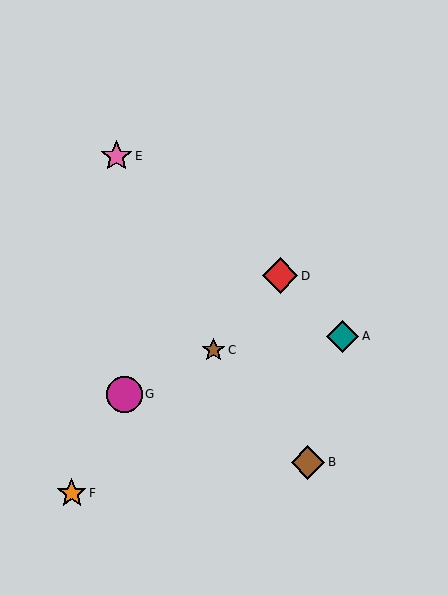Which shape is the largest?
The magenta circle (labeled G) is the largest.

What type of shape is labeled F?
Shape F is an orange star.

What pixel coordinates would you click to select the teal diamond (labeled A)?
Click at (343, 336) to select the teal diamond A.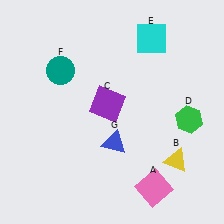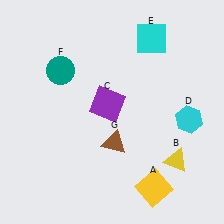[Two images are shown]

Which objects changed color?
A changed from pink to yellow. D changed from green to cyan. G changed from blue to brown.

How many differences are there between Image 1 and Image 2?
There are 3 differences between the two images.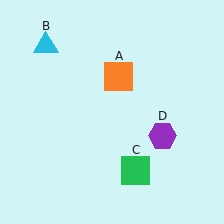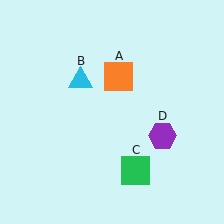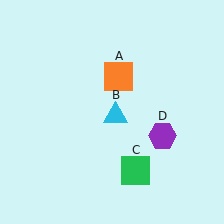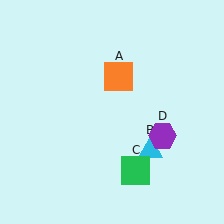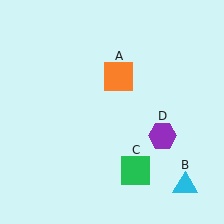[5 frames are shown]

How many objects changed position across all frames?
1 object changed position: cyan triangle (object B).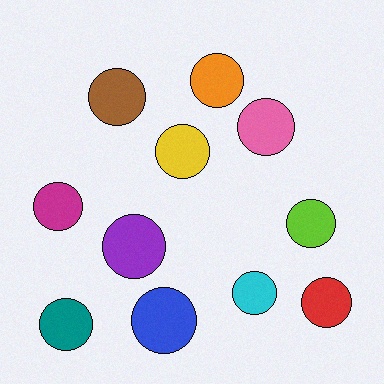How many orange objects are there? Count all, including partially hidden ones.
There is 1 orange object.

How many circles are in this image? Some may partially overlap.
There are 11 circles.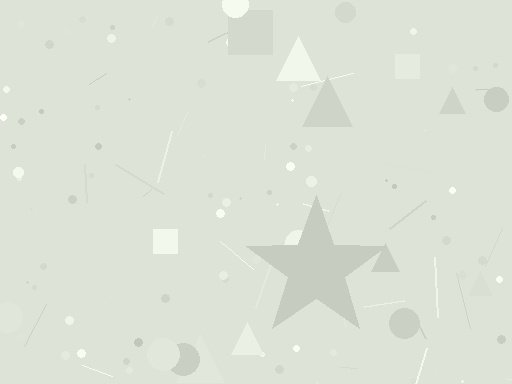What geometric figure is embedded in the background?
A star is embedded in the background.